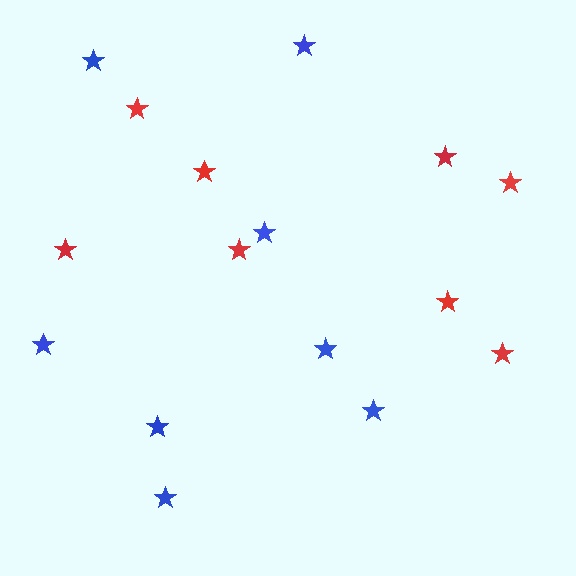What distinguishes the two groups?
There are 2 groups: one group of red stars (8) and one group of blue stars (8).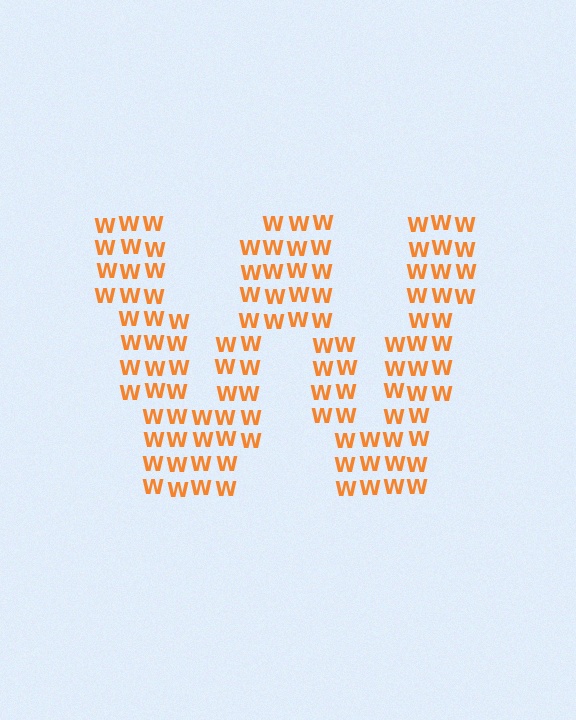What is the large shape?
The large shape is the letter W.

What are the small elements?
The small elements are letter W's.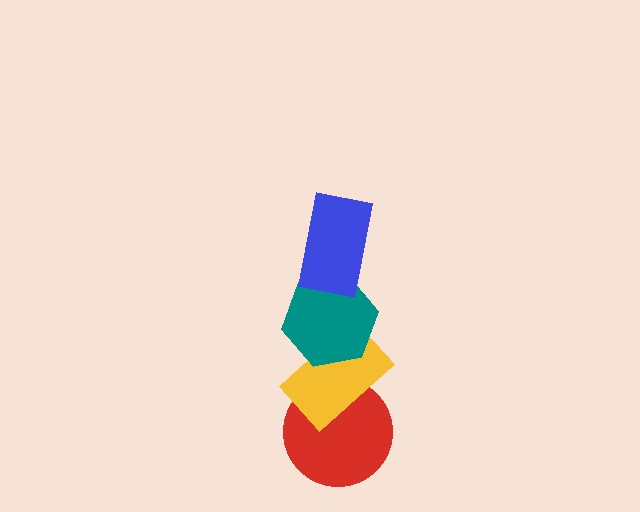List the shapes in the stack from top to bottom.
From top to bottom: the blue rectangle, the teal hexagon, the yellow rectangle, the red circle.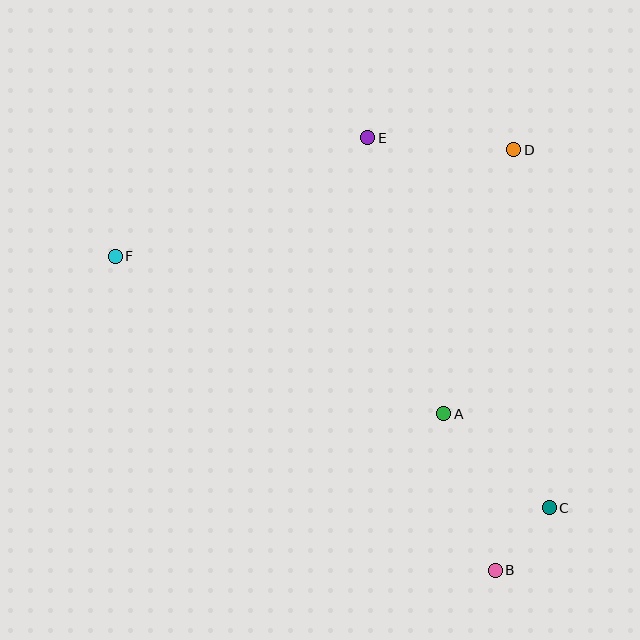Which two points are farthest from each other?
Points C and F are farthest from each other.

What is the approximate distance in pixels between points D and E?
The distance between D and E is approximately 146 pixels.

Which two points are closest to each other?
Points B and C are closest to each other.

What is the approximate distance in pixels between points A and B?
The distance between A and B is approximately 164 pixels.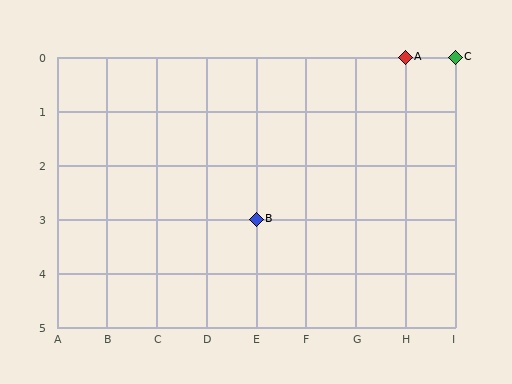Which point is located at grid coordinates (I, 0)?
Point C is at (I, 0).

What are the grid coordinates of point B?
Point B is at grid coordinates (E, 3).